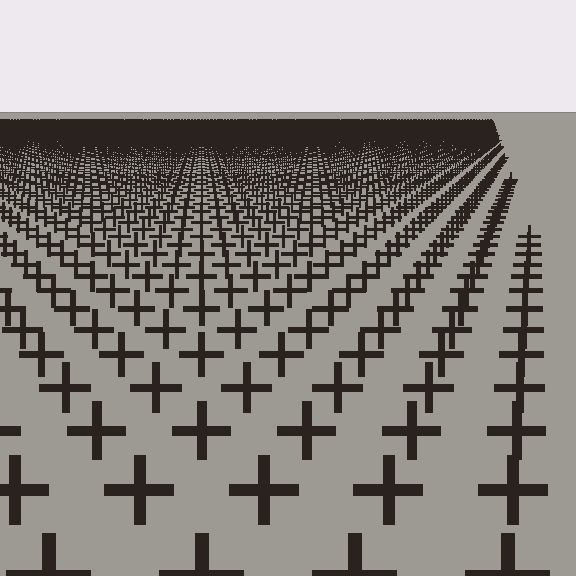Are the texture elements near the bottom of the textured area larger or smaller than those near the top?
Larger. Near the bottom, elements are closer to the viewer and appear at a bigger on-screen size.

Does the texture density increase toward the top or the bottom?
Density increases toward the top.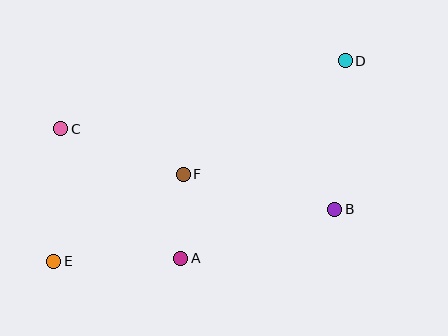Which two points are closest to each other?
Points A and F are closest to each other.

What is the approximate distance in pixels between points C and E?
The distance between C and E is approximately 133 pixels.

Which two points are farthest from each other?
Points D and E are farthest from each other.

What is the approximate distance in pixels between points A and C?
The distance between A and C is approximately 177 pixels.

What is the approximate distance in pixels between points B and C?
The distance between B and C is approximately 286 pixels.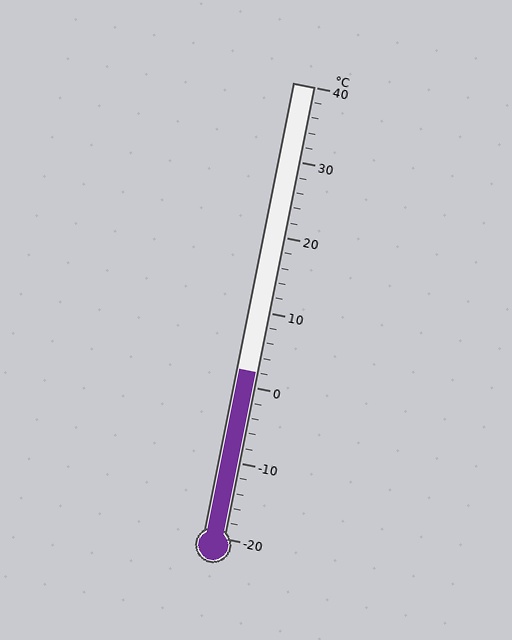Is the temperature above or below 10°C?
The temperature is below 10°C.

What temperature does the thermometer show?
The thermometer shows approximately 2°C.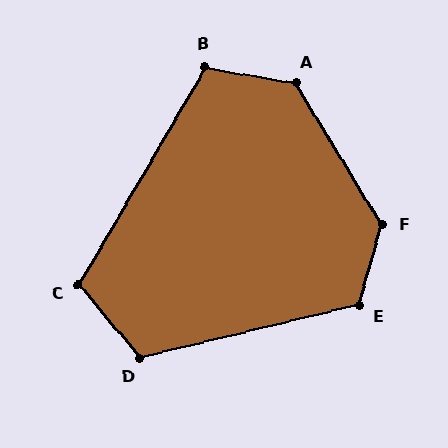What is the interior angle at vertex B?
Approximately 110 degrees (obtuse).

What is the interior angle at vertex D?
Approximately 117 degrees (obtuse).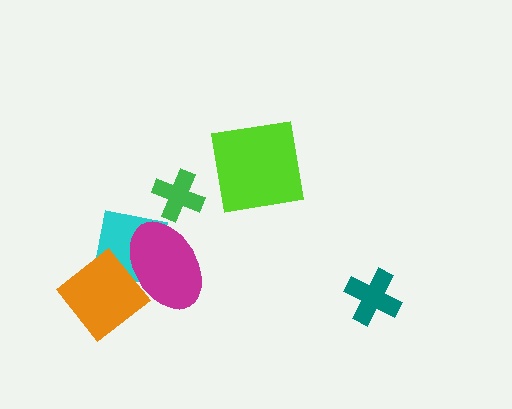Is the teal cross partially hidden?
No, no other shape covers it.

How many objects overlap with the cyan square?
2 objects overlap with the cyan square.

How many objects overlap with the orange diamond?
2 objects overlap with the orange diamond.